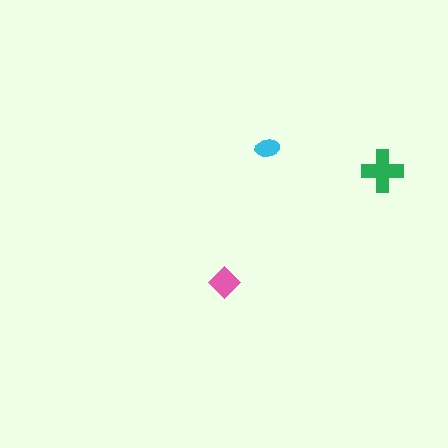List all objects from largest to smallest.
The green cross, the pink diamond, the cyan ellipse.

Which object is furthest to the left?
The pink diamond is leftmost.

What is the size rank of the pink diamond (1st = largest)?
2nd.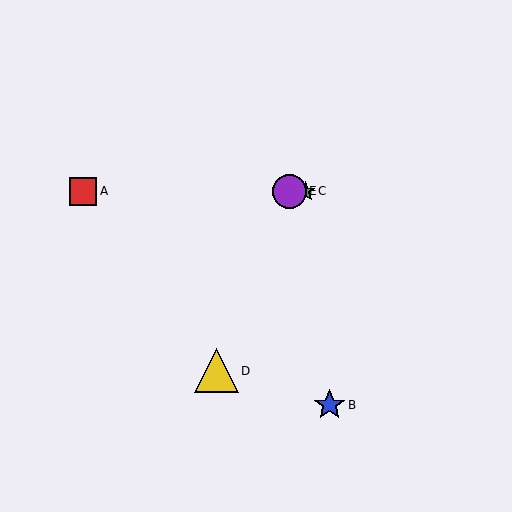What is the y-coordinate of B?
Object B is at y≈405.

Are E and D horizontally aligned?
No, E is at y≈191 and D is at y≈371.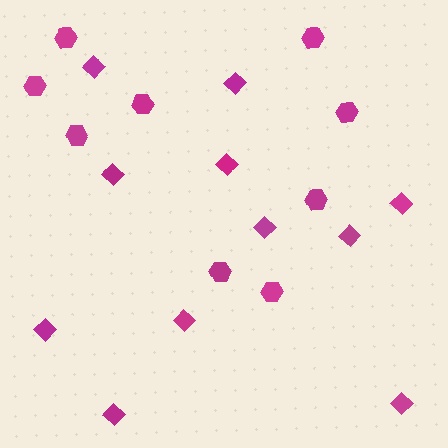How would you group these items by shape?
There are 2 groups: one group of diamonds (11) and one group of hexagons (9).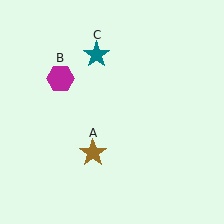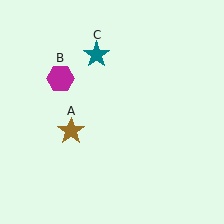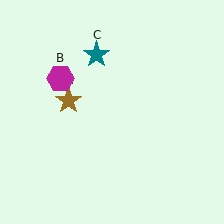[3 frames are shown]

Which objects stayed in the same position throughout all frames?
Magenta hexagon (object B) and teal star (object C) remained stationary.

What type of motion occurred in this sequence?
The brown star (object A) rotated clockwise around the center of the scene.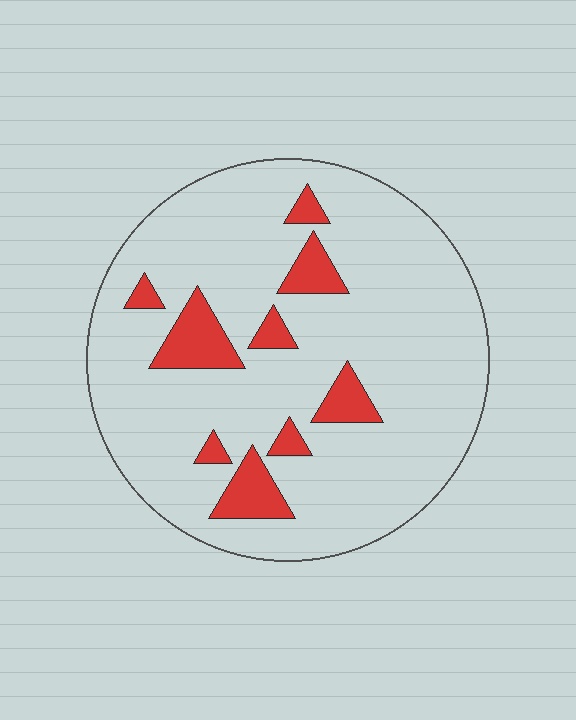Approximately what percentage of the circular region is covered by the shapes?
Approximately 15%.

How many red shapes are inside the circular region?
9.